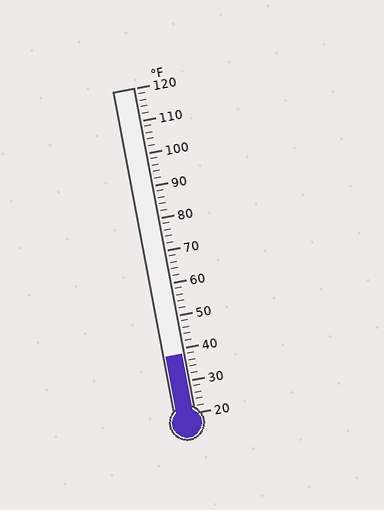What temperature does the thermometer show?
The thermometer shows approximately 38°F.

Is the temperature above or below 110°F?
The temperature is below 110°F.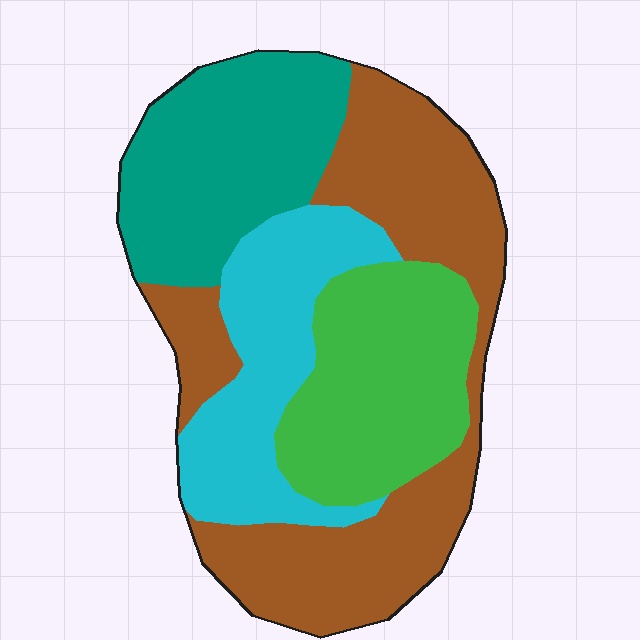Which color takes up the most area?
Brown, at roughly 35%.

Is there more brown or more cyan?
Brown.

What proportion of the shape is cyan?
Cyan covers around 20% of the shape.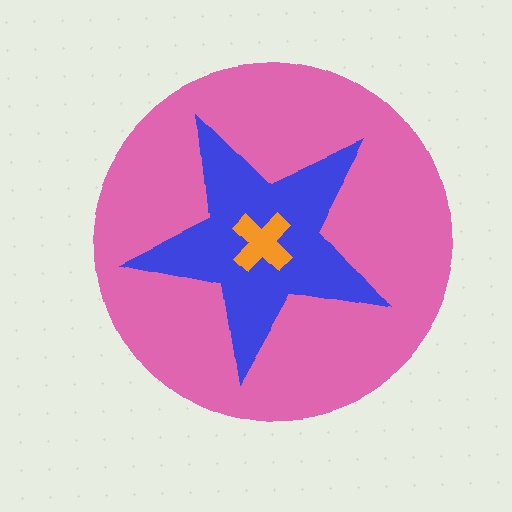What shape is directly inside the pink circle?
The blue star.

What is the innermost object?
The orange cross.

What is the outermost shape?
The pink circle.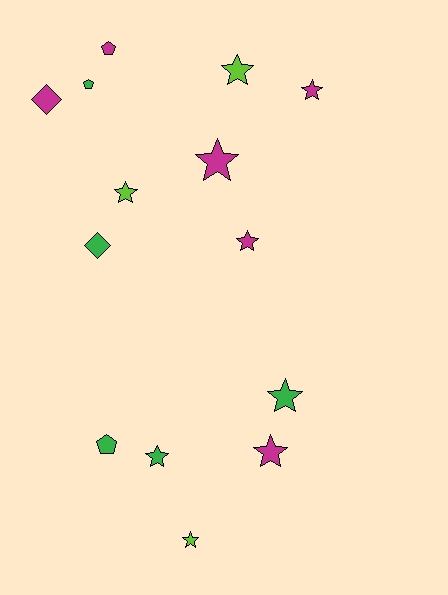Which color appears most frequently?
Magenta, with 6 objects.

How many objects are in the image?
There are 14 objects.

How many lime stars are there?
There are 3 lime stars.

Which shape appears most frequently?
Star, with 9 objects.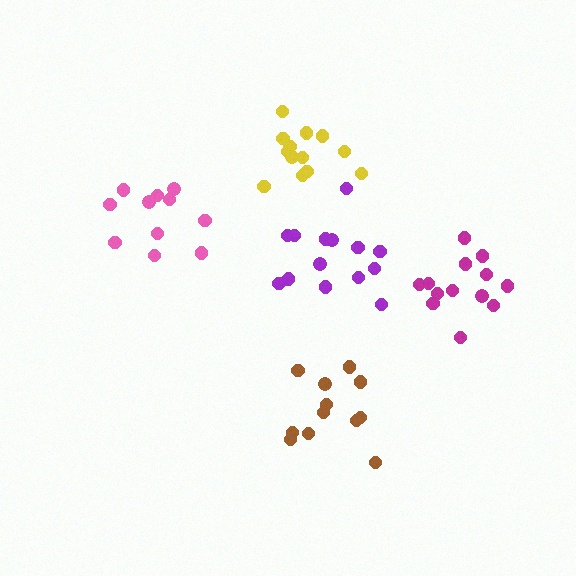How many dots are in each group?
Group 1: 11 dots, Group 2: 14 dots, Group 3: 12 dots, Group 4: 13 dots, Group 5: 13 dots (63 total).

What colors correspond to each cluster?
The clusters are colored: pink, purple, brown, magenta, yellow.